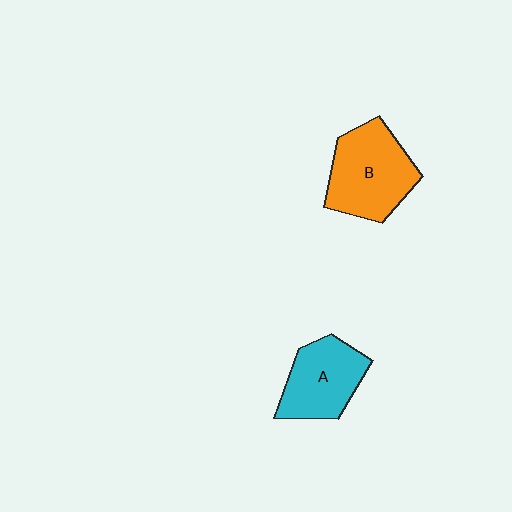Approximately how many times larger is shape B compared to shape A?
Approximately 1.2 times.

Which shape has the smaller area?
Shape A (cyan).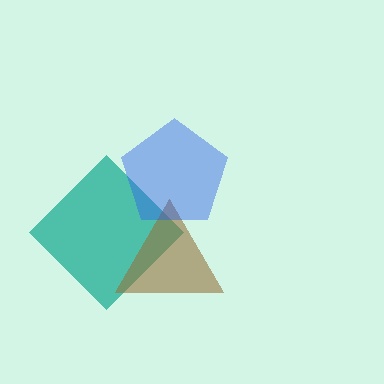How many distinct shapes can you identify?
There are 3 distinct shapes: a teal diamond, a brown triangle, a blue pentagon.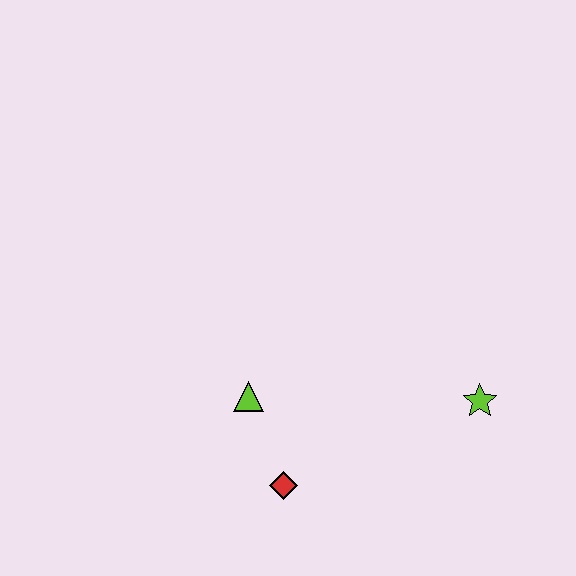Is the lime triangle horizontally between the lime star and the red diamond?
No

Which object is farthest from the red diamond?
The lime star is farthest from the red diamond.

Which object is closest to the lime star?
The red diamond is closest to the lime star.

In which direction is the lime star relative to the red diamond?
The lime star is to the right of the red diamond.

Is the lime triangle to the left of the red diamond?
Yes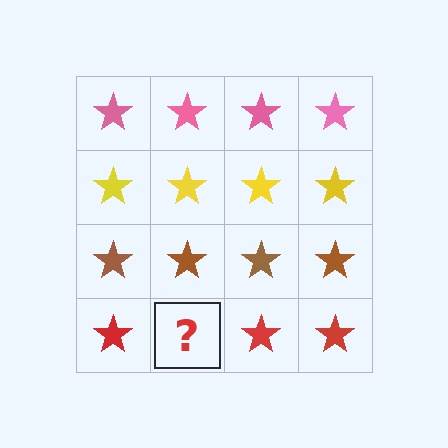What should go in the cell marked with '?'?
The missing cell should contain a red star.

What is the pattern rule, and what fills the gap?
The rule is that each row has a consistent color. The gap should be filled with a red star.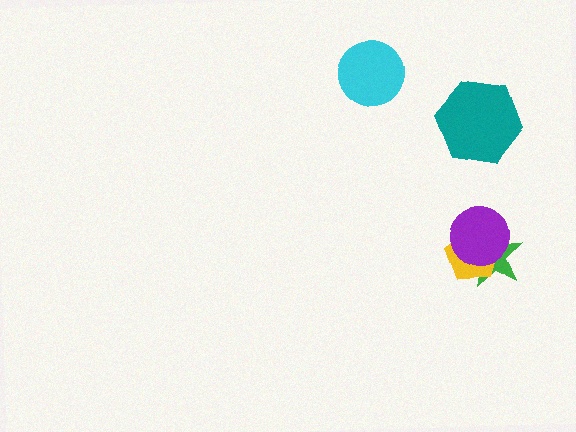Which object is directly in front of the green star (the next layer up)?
The yellow pentagon is directly in front of the green star.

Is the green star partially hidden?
Yes, it is partially covered by another shape.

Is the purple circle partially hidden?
No, no other shape covers it.